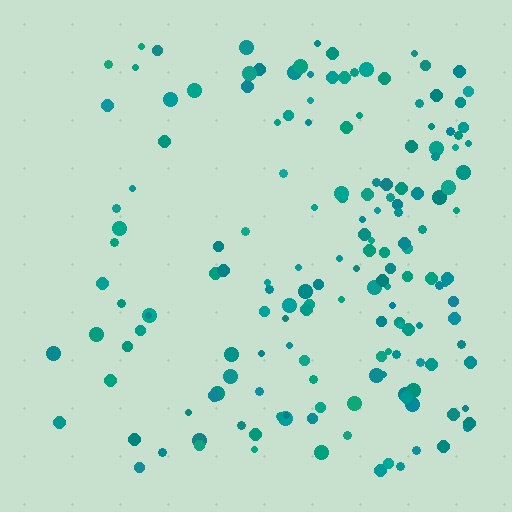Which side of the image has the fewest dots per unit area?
The left.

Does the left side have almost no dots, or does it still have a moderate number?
Still a moderate number, just noticeably fewer than the right.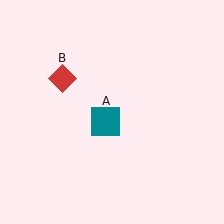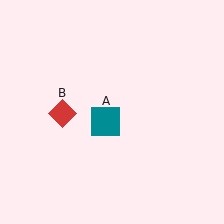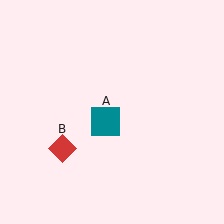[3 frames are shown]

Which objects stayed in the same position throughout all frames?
Teal square (object A) remained stationary.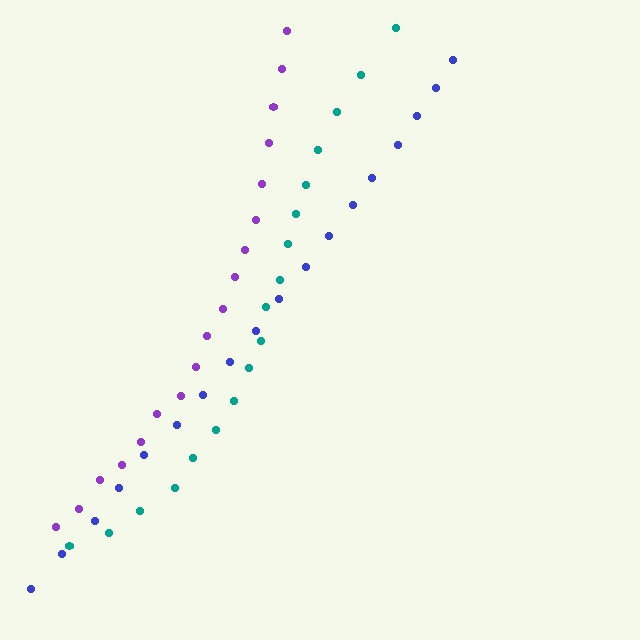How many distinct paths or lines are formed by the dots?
There are 3 distinct paths.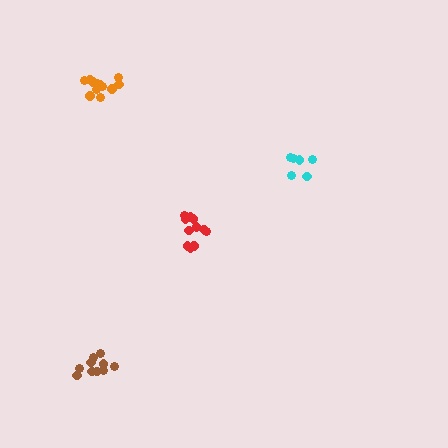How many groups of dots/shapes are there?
There are 4 groups.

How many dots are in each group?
Group 1: 10 dots, Group 2: 12 dots, Group 3: 11 dots, Group 4: 6 dots (39 total).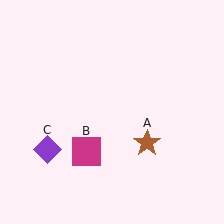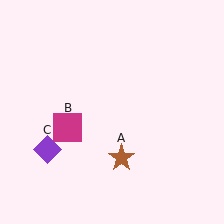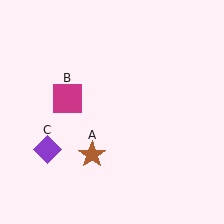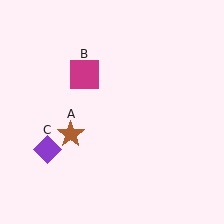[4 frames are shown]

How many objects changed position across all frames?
2 objects changed position: brown star (object A), magenta square (object B).